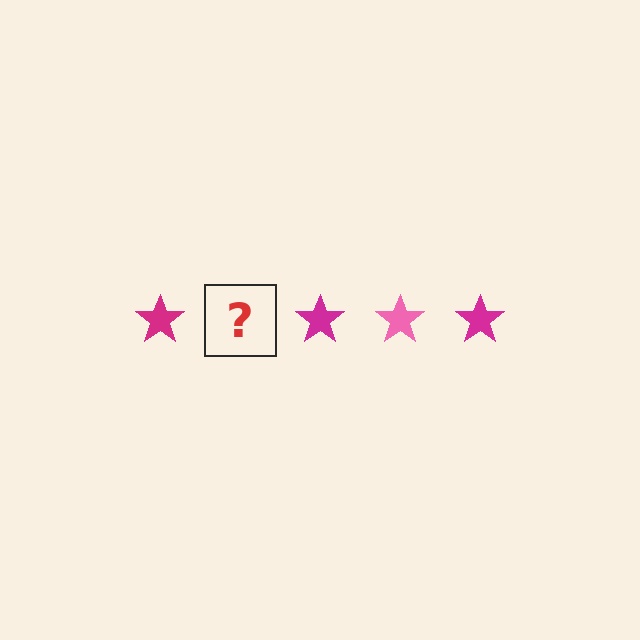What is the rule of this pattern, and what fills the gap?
The rule is that the pattern cycles through magenta, pink stars. The gap should be filled with a pink star.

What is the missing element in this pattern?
The missing element is a pink star.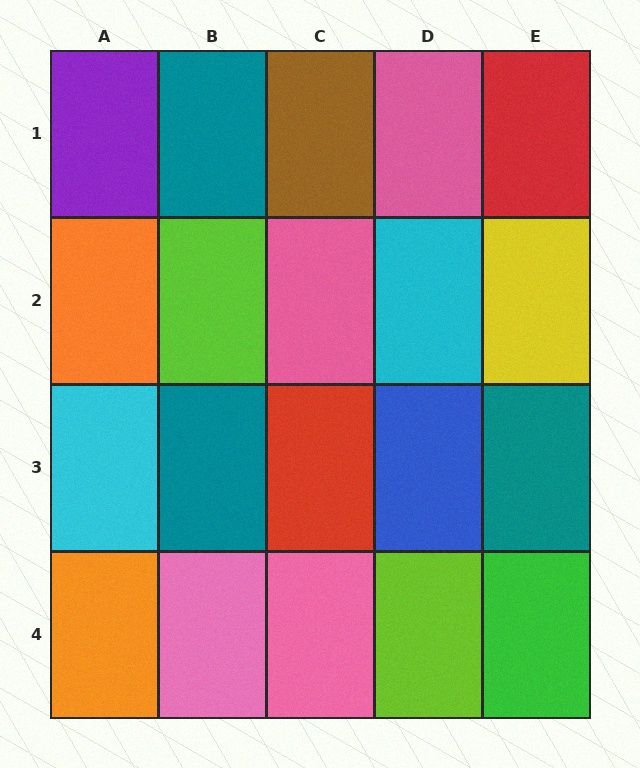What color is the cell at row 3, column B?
Teal.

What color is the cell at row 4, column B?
Pink.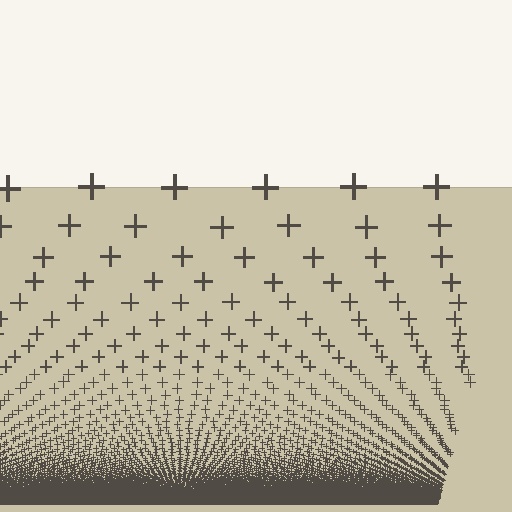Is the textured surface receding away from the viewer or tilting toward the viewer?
The surface appears to tilt toward the viewer. Texture elements get larger and sparser toward the top.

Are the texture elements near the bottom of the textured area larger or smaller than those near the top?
Smaller. The gradient is inverted — elements near the bottom are smaller and denser.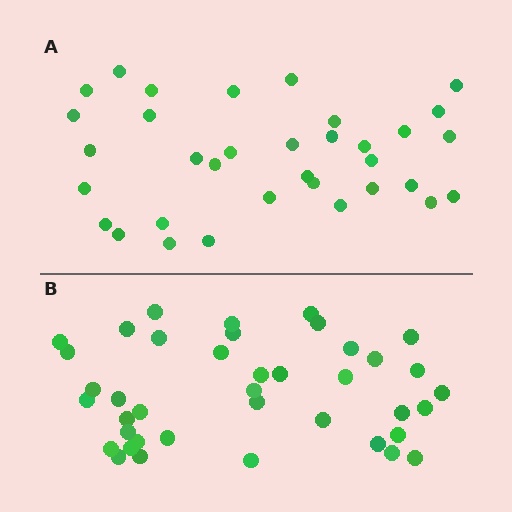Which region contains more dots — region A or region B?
Region B (the bottom region) has more dots.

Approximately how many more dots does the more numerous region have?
Region B has about 6 more dots than region A.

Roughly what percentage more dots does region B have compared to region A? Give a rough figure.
About 20% more.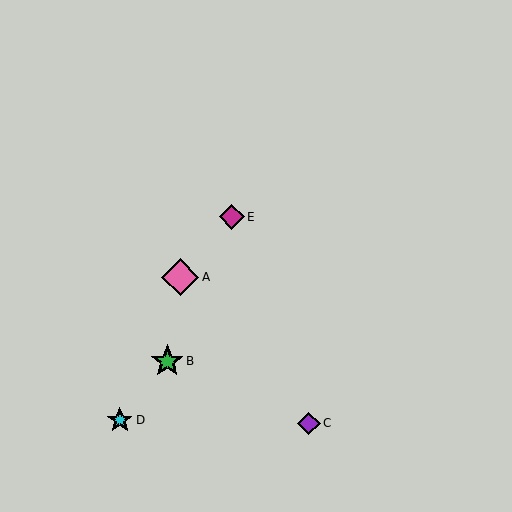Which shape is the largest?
The pink diamond (labeled A) is the largest.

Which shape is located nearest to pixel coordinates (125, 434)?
The cyan star (labeled D) at (120, 420) is nearest to that location.